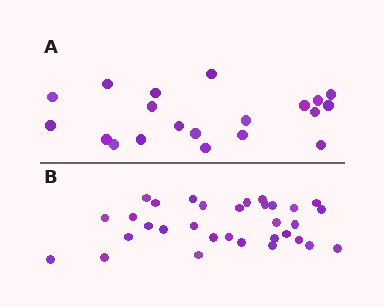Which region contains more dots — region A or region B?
Region B (the bottom region) has more dots.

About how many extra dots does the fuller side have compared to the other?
Region B has roughly 12 or so more dots than region A.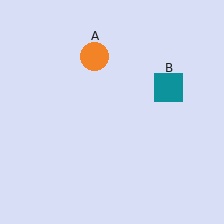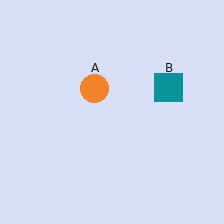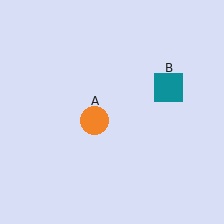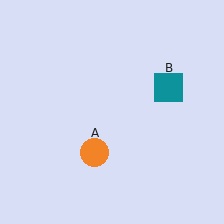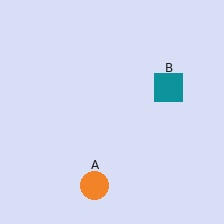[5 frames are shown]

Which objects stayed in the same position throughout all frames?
Teal square (object B) remained stationary.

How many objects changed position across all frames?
1 object changed position: orange circle (object A).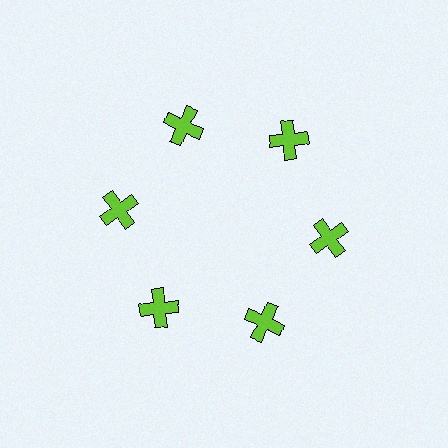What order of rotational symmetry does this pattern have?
This pattern has 6-fold rotational symmetry.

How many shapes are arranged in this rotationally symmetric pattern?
There are 6 shapes, arranged in 6 groups of 1.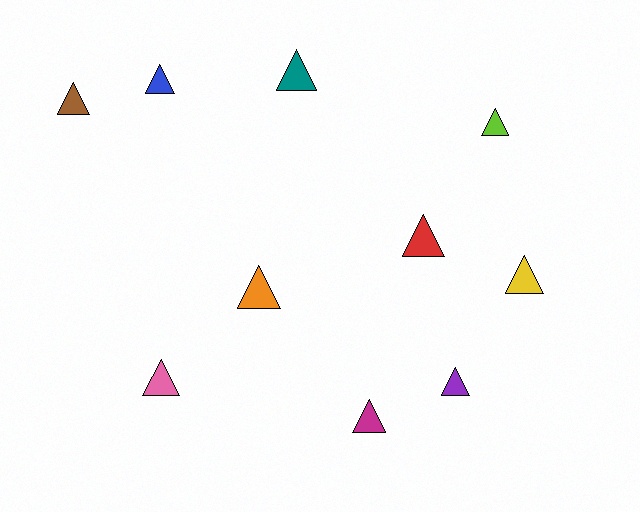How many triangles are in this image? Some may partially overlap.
There are 10 triangles.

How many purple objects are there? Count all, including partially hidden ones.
There is 1 purple object.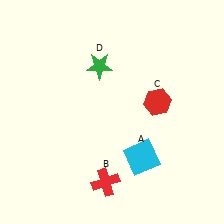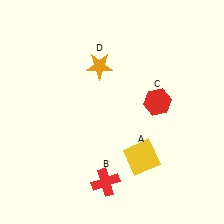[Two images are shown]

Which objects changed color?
A changed from cyan to yellow. D changed from green to orange.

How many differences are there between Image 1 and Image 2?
There are 2 differences between the two images.